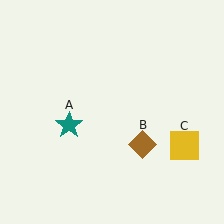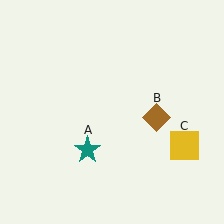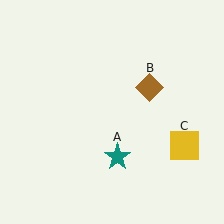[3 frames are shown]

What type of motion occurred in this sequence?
The teal star (object A), brown diamond (object B) rotated counterclockwise around the center of the scene.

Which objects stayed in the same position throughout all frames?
Yellow square (object C) remained stationary.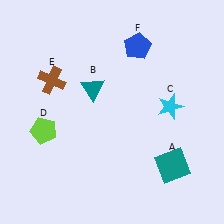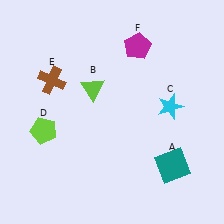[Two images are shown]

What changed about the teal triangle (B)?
In Image 1, B is teal. In Image 2, it changed to lime.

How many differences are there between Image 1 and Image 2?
There are 2 differences between the two images.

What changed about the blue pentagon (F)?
In Image 1, F is blue. In Image 2, it changed to magenta.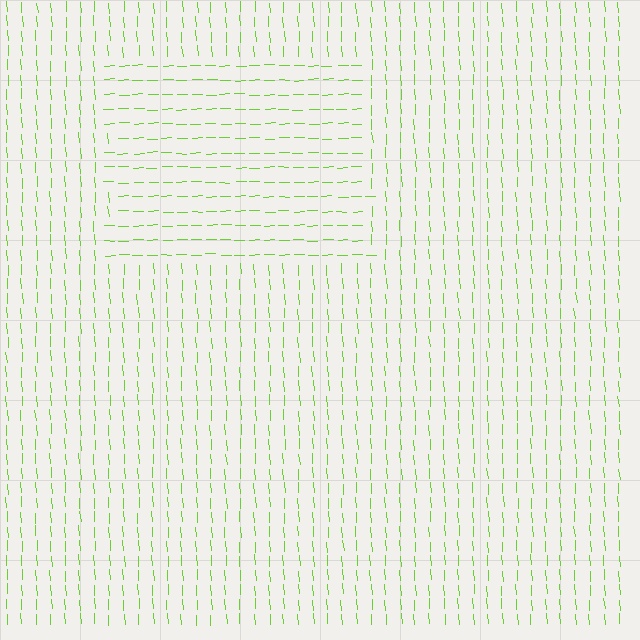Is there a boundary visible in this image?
Yes, there is a texture boundary formed by a change in line orientation.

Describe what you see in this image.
The image is filled with small lime line segments. A rectangle region in the image has lines oriented differently from the surrounding lines, creating a visible texture boundary.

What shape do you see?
I see a rectangle.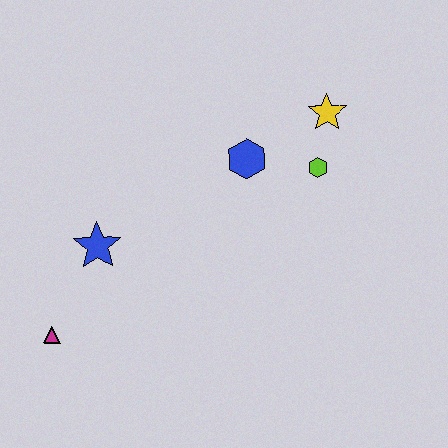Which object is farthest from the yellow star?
The magenta triangle is farthest from the yellow star.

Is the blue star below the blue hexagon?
Yes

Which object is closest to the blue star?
The magenta triangle is closest to the blue star.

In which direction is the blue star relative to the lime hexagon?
The blue star is to the left of the lime hexagon.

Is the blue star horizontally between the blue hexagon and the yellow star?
No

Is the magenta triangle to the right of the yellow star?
No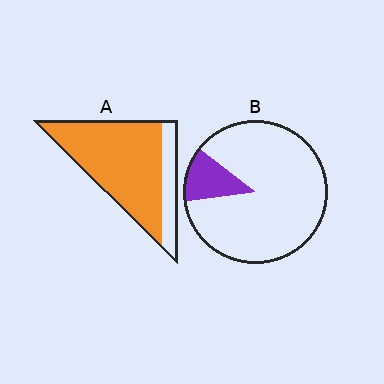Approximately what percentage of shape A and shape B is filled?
A is approximately 80% and B is approximately 15%.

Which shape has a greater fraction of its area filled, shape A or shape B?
Shape A.